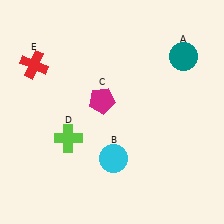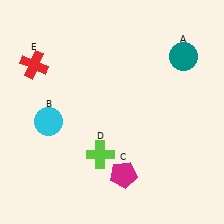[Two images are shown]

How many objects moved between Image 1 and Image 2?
3 objects moved between the two images.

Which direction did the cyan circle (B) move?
The cyan circle (B) moved left.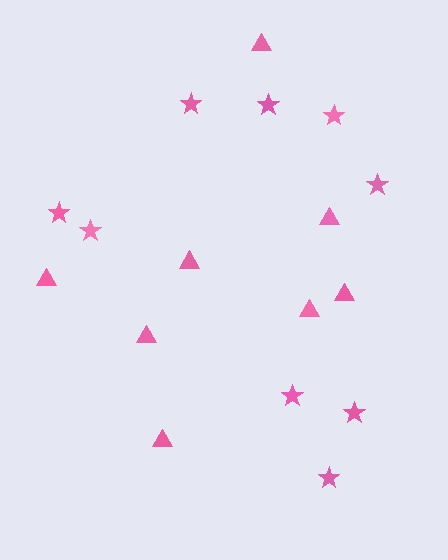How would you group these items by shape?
There are 2 groups: one group of triangles (8) and one group of stars (9).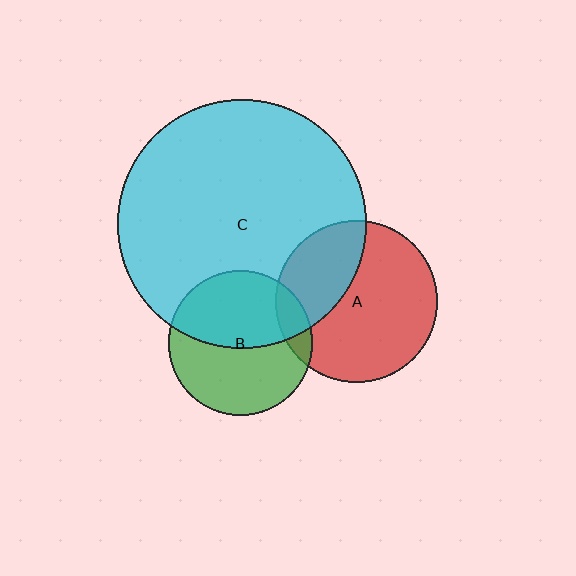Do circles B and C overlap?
Yes.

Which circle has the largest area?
Circle C (cyan).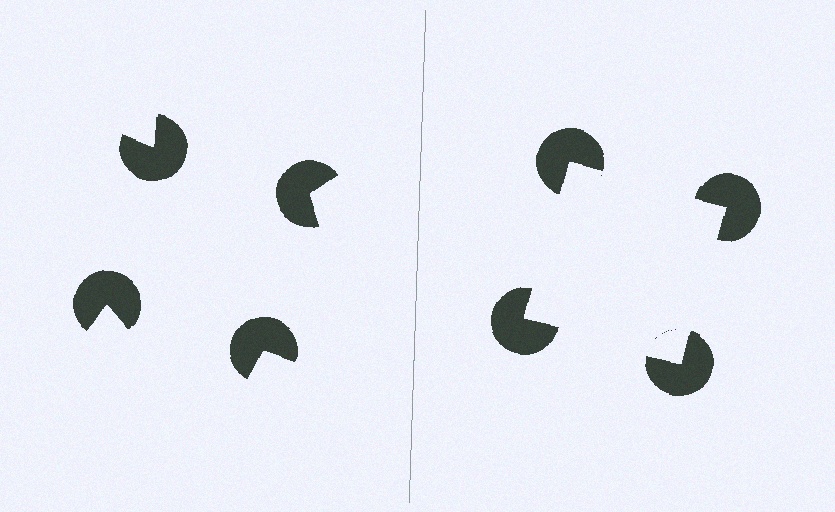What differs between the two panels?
The pac-man discs are positioned identically on both sides; only the wedge orientations differ. On the right they align to a square; on the left they are misaligned.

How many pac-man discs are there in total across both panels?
8 — 4 on each side.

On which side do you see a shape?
An illusory square appears on the right side. On the left side the wedge cuts are rotated, so no coherent shape forms.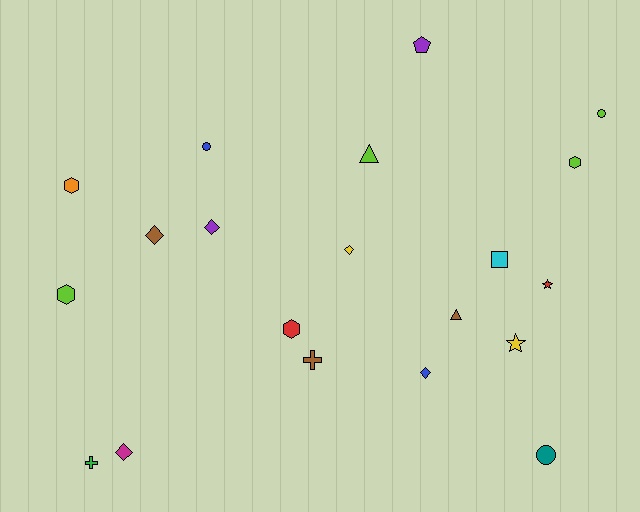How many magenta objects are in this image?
There is 1 magenta object.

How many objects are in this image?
There are 20 objects.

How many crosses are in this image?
There are 2 crosses.